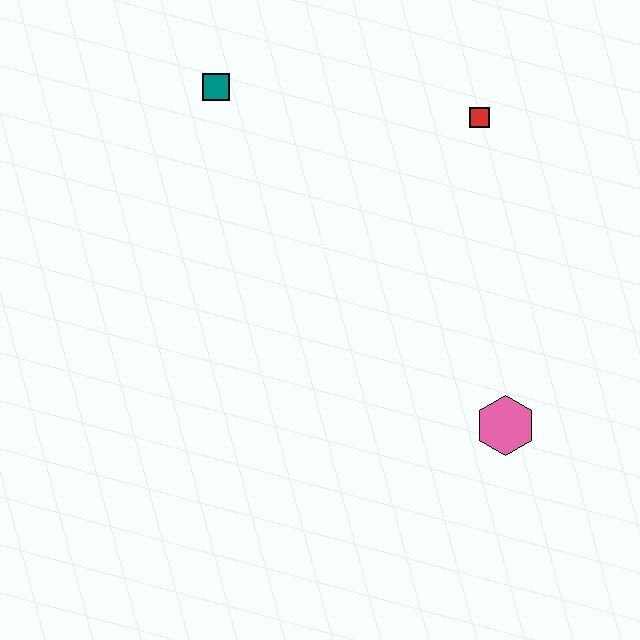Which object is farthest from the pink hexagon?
The teal square is farthest from the pink hexagon.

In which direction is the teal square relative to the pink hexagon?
The teal square is above the pink hexagon.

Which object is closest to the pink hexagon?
The red square is closest to the pink hexagon.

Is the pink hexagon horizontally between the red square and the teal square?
No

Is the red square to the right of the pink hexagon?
No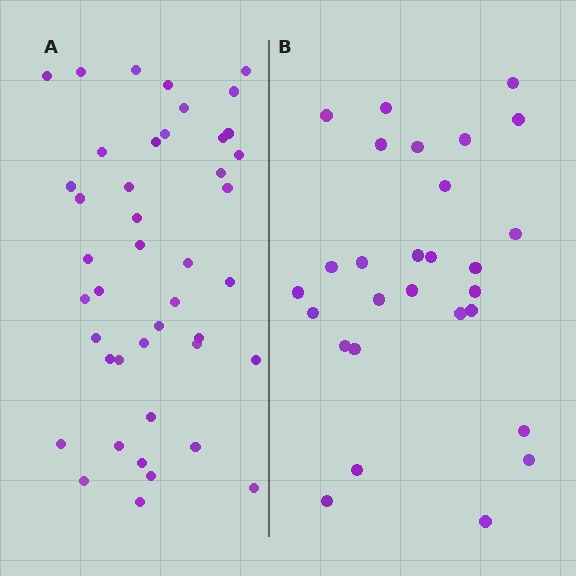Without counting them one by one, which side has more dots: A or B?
Region A (the left region) has more dots.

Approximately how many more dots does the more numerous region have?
Region A has approximately 15 more dots than region B.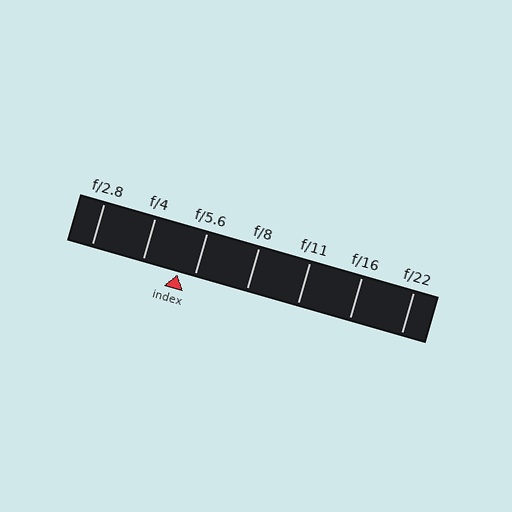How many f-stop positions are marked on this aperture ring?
There are 7 f-stop positions marked.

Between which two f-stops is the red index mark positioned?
The index mark is between f/4 and f/5.6.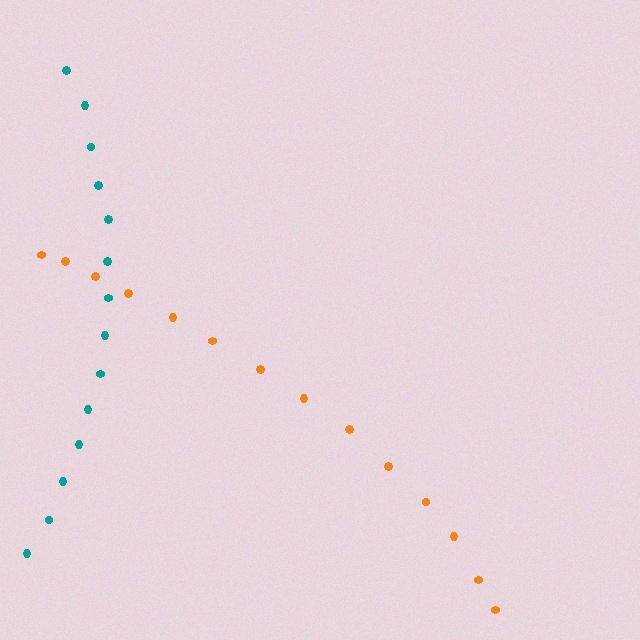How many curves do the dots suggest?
There are 2 distinct paths.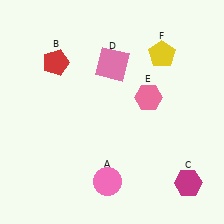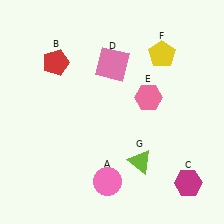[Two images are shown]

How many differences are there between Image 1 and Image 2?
There is 1 difference between the two images.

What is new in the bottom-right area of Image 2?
A lime triangle (G) was added in the bottom-right area of Image 2.